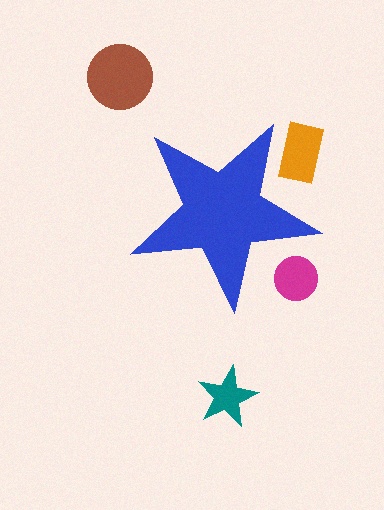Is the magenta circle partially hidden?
Yes, the magenta circle is partially hidden behind the blue star.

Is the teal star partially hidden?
No, the teal star is fully visible.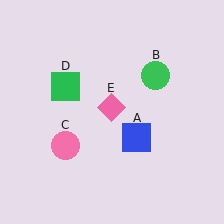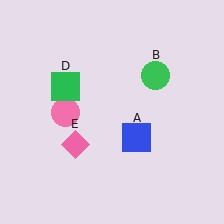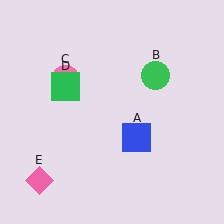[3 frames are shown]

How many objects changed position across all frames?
2 objects changed position: pink circle (object C), pink diamond (object E).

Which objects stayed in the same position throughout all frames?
Blue square (object A) and green circle (object B) and green square (object D) remained stationary.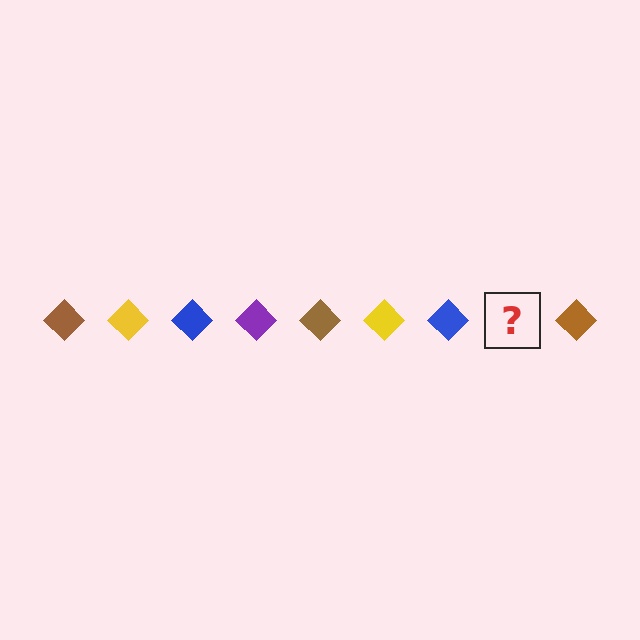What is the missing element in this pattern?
The missing element is a purple diamond.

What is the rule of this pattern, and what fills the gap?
The rule is that the pattern cycles through brown, yellow, blue, purple diamonds. The gap should be filled with a purple diamond.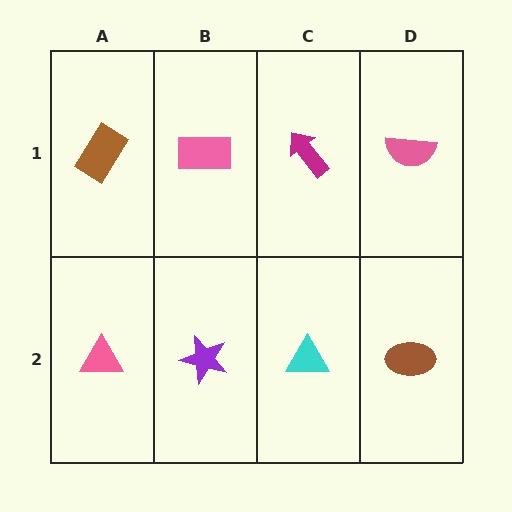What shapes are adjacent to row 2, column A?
A brown rectangle (row 1, column A), a purple star (row 2, column B).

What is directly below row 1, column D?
A brown ellipse.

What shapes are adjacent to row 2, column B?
A pink rectangle (row 1, column B), a pink triangle (row 2, column A), a cyan triangle (row 2, column C).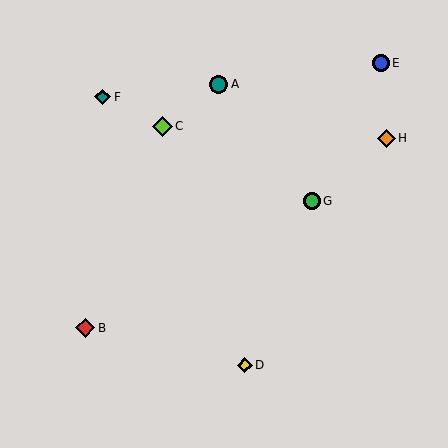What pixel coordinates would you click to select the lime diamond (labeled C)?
Click at (162, 126) to select the lime diamond C.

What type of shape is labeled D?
Shape D is a yellow diamond.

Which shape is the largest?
The lime diamond (labeled C) is the largest.